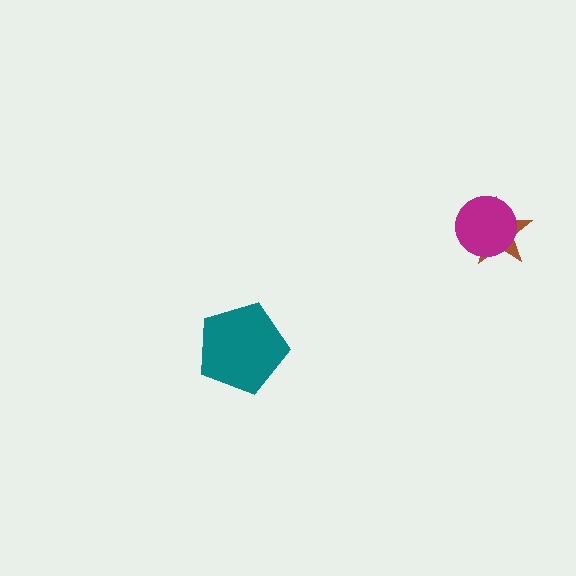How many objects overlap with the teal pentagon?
0 objects overlap with the teal pentagon.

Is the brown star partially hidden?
Yes, it is partially covered by another shape.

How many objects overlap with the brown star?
1 object overlaps with the brown star.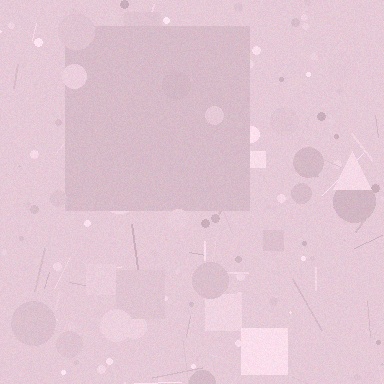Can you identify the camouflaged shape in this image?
The camouflaged shape is a square.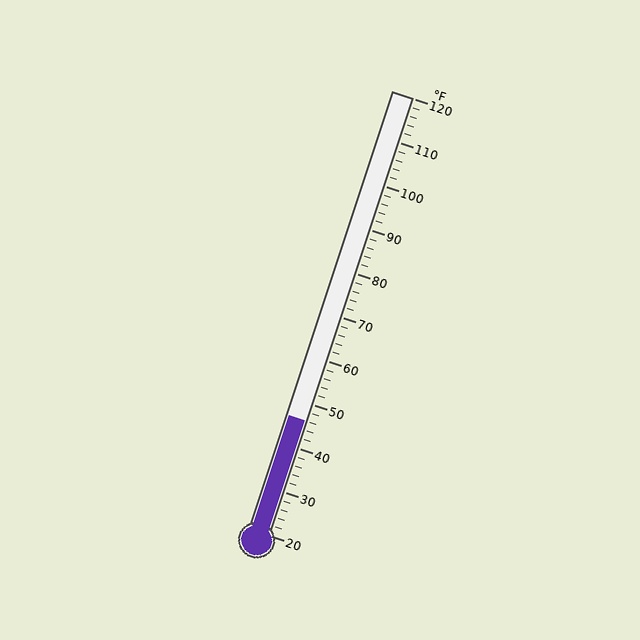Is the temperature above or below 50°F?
The temperature is below 50°F.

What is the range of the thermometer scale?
The thermometer scale ranges from 20°F to 120°F.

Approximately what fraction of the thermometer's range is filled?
The thermometer is filled to approximately 25% of its range.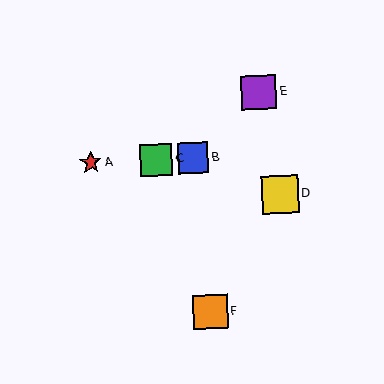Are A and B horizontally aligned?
Yes, both are at y≈163.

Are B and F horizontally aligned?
No, B is at y≈158 and F is at y≈312.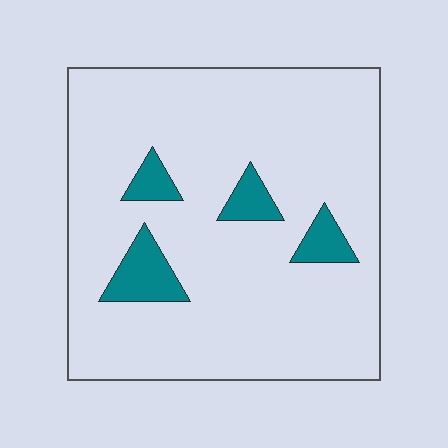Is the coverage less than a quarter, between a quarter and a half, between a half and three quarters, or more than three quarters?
Less than a quarter.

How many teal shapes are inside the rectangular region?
4.